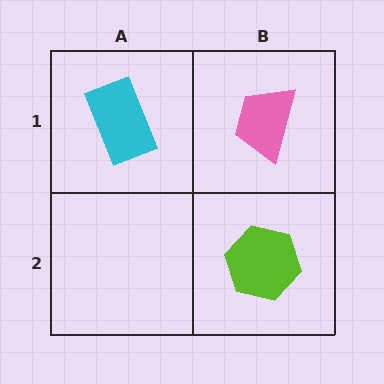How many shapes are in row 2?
1 shape.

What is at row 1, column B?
A pink trapezoid.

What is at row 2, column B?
A lime hexagon.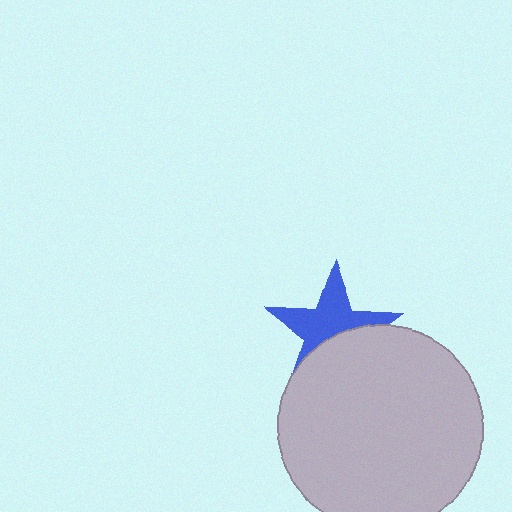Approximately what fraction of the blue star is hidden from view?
Roughly 42% of the blue star is hidden behind the light gray circle.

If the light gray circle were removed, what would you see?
You would see the complete blue star.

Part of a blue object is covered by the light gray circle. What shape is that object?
It is a star.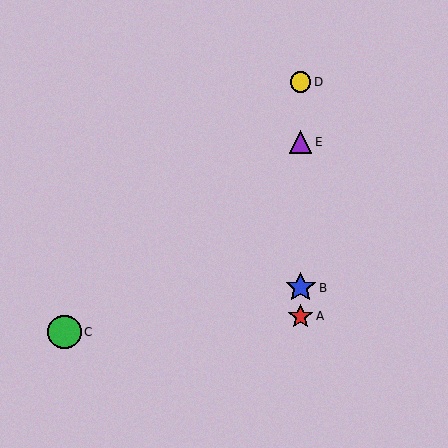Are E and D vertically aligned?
Yes, both are at x≈301.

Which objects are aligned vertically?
Objects A, B, D, E are aligned vertically.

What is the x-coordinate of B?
Object B is at x≈301.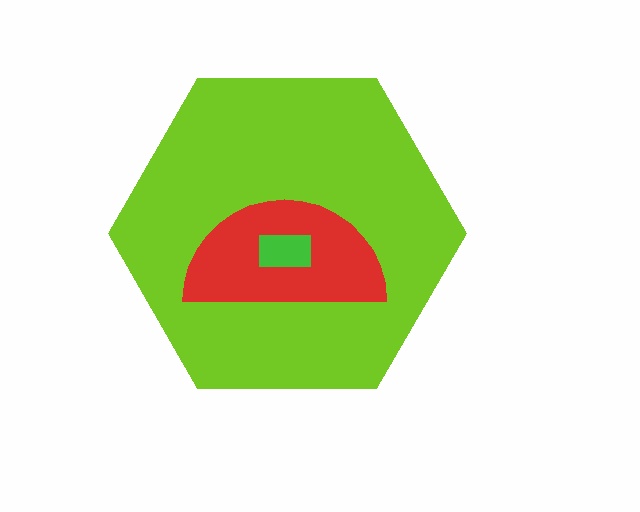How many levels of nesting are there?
3.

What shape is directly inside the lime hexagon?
The red semicircle.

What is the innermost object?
The green rectangle.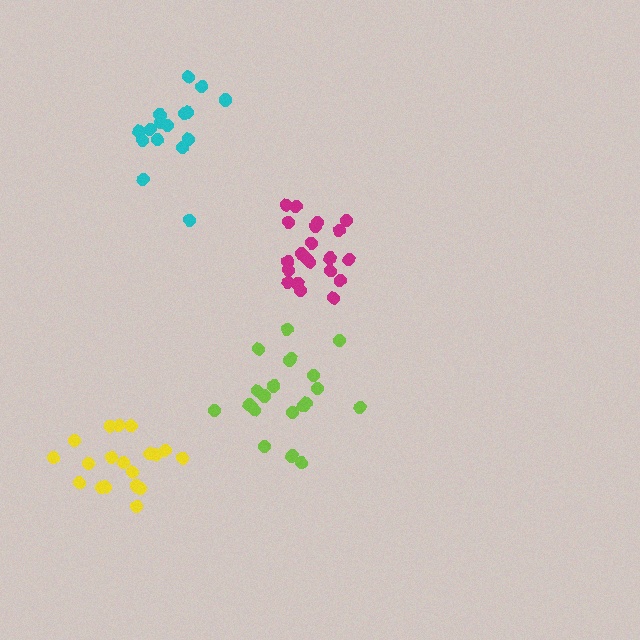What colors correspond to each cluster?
The clusters are colored: cyan, lime, yellow, magenta.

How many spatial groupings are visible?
There are 4 spatial groupings.